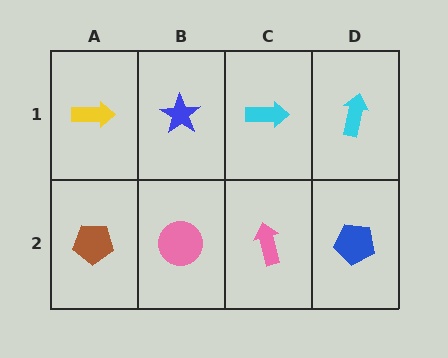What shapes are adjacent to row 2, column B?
A blue star (row 1, column B), a brown pentagon (row 2, column A), a pink arrow (row 2, column C).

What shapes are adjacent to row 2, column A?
A yellow arrow (row 1, column A), a pink circle (row 2, column B).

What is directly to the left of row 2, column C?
A pink circle.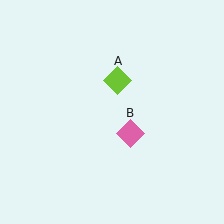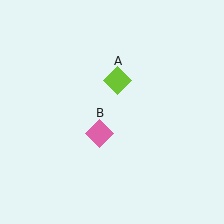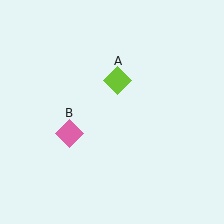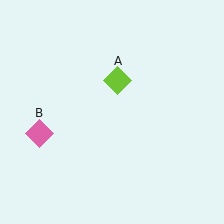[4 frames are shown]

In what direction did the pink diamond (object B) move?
The pink diamond (object B) moved left.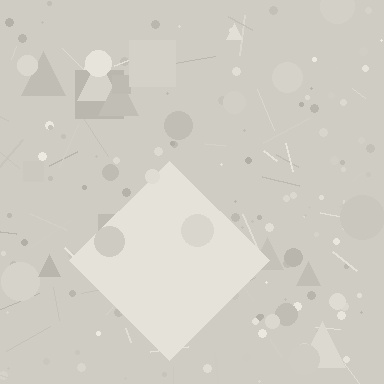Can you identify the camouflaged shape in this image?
The camouflaged shape is a diamond.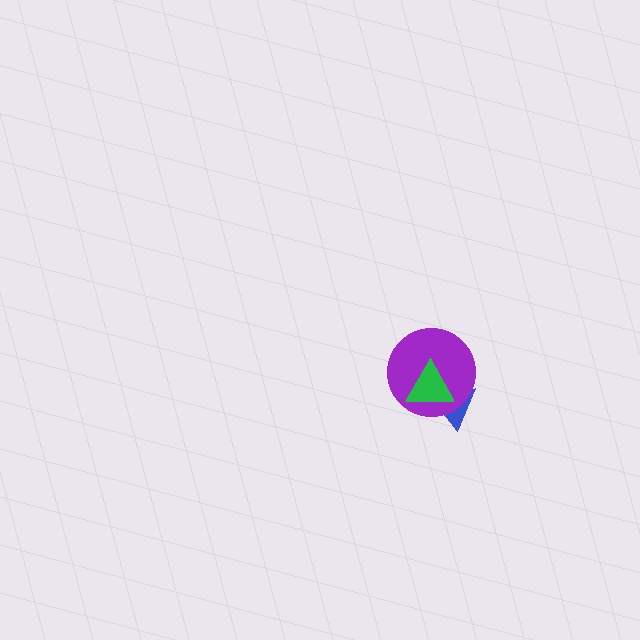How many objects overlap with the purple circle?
2 objects overlap with the purple circle.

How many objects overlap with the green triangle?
2 objects overlap with the green triangle.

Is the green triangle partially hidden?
No, no other shape covers it.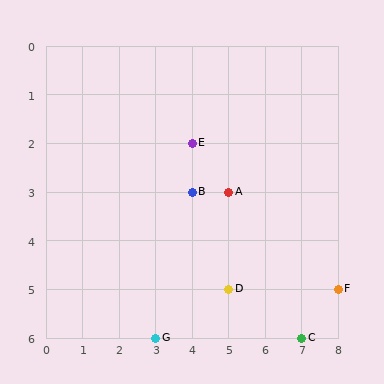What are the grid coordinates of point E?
Point E is at grid coordinates (4, 2).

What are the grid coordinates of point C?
Point C is at grid coordinates (7, 6).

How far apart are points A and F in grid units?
Points A and F are 3 columns and 2 rows apart (about 3.6 grid units diagonally).